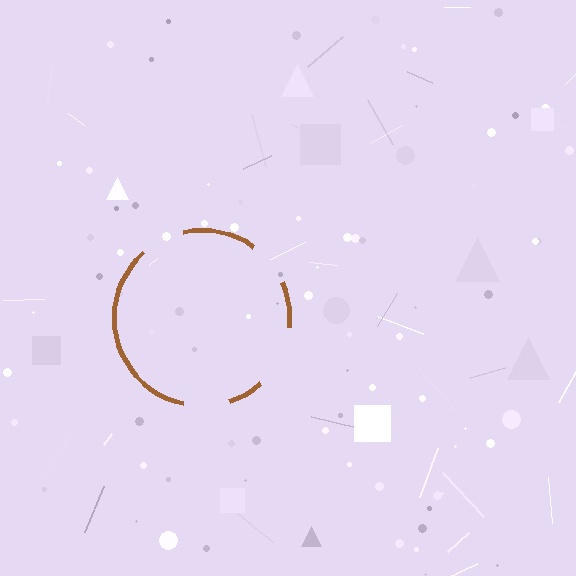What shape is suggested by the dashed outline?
The dashed outline suggests a circle.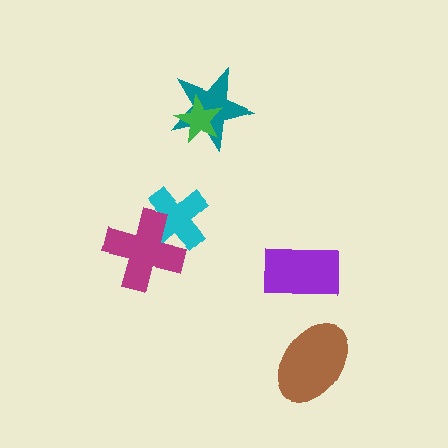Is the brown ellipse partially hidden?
No, no other shape covers it.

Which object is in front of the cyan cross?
The magenta cross is in front of the cyan cross.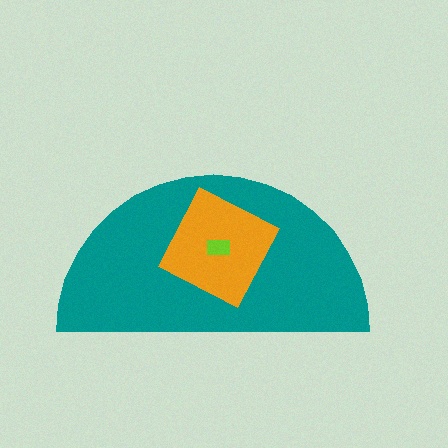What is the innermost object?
The lime rectangle.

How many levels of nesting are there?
3.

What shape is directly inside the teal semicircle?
The orange square.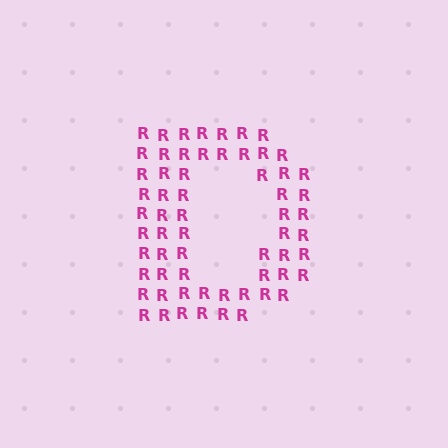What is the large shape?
The large shape is the letter D.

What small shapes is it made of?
It is made of small letter R's.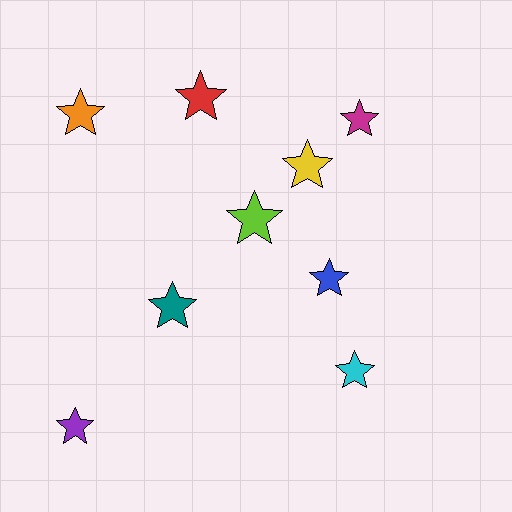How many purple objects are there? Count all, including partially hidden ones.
There is 1 purple object.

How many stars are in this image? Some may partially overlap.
There are 9 stars.